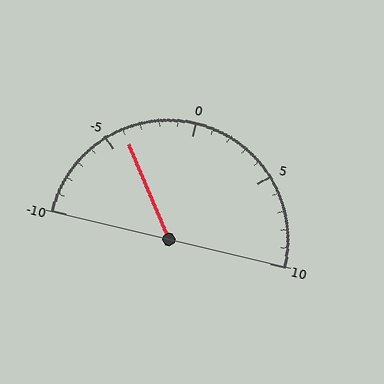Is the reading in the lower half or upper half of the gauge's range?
The reading is in the lower half of the range (-10 to 10).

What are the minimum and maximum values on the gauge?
The gauge ranges from -10 to 10.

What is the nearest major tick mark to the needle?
The nearest major tick mark is -5.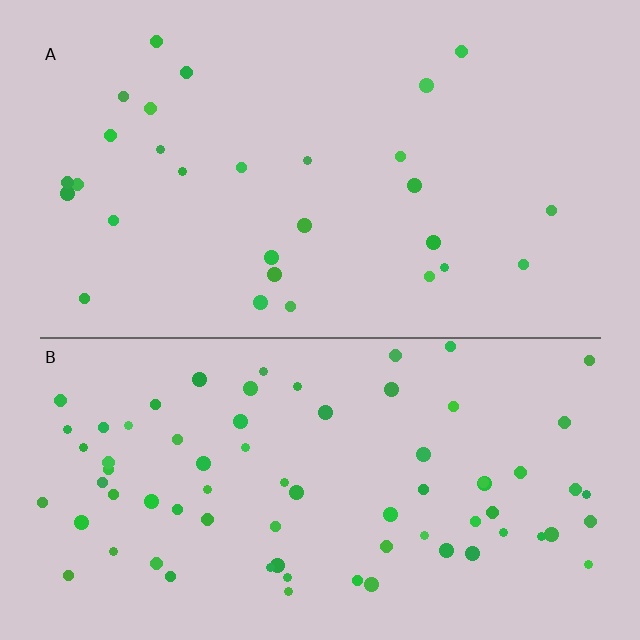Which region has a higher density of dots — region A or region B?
B (the bottom).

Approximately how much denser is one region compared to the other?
Approximately 2.6× — region B over region A.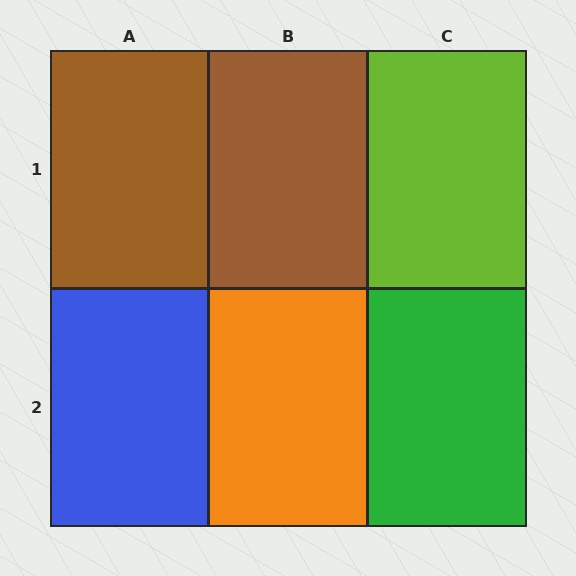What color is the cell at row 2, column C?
Green.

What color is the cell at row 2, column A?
Blue.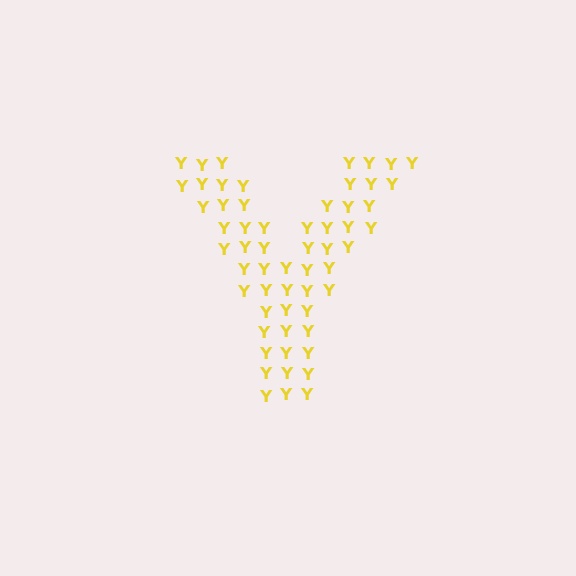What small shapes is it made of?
It is made of small letter Y's.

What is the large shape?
The large shape is the letter Y.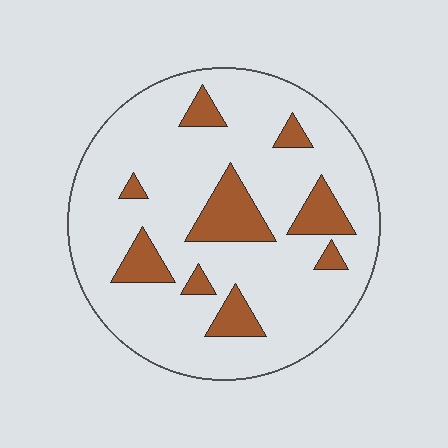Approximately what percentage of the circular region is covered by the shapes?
Approximately 15%.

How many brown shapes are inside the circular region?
9.